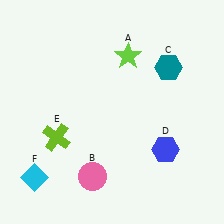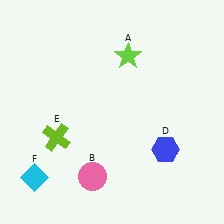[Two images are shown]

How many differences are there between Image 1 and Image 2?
There is 1 difference between the two images.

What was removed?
The teal hexagon (C) was removed in Image 2.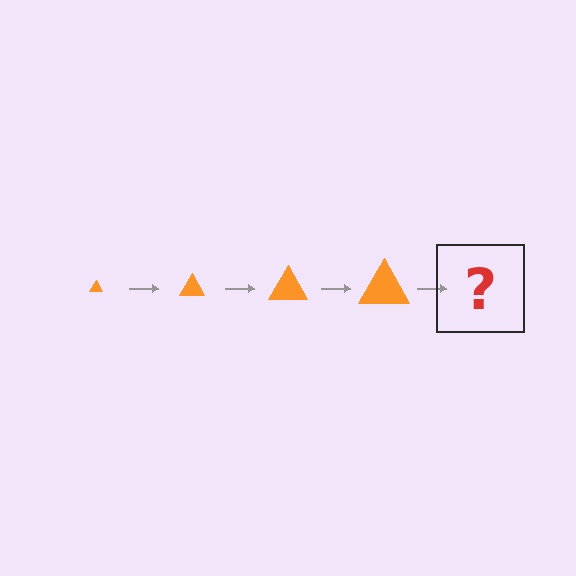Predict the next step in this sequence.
The next step is an orange triangle, larger than the previous one.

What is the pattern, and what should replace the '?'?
The pattern is that the triangle gets progressively larger each step. The '?' should be an orange triangle, larger than the previous one.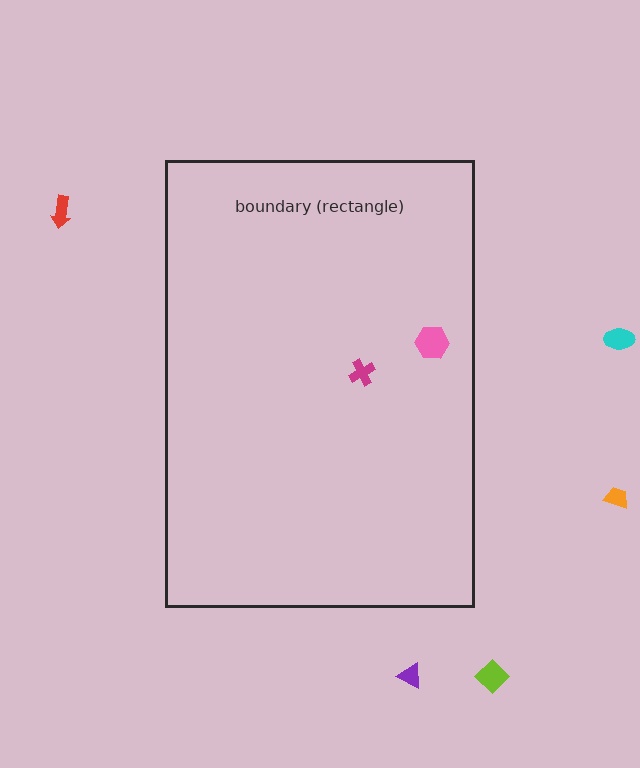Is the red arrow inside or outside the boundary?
Outside.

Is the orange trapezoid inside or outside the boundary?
Outside.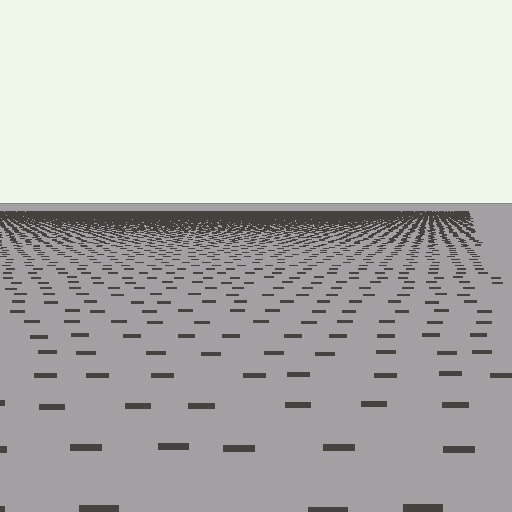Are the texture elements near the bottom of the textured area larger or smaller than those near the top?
Larger. Near the bottom, elements are closer to the viewer and appear at a bigger on-screen size.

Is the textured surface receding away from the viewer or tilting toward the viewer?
The surface is receding away from the viewer. Texture elements get smaller and denser toward the top.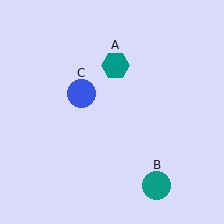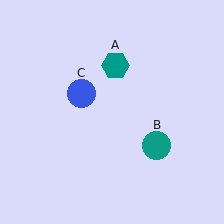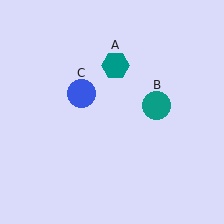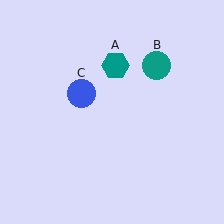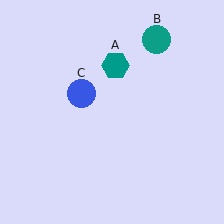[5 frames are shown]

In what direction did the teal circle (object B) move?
The teal circle (object B) moved up.